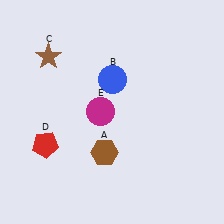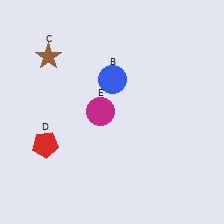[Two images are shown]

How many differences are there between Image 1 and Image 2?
There is 1 difference between the two images.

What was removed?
The brown hexagon (A) was removed in Image 2.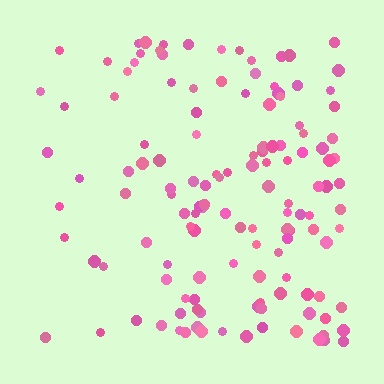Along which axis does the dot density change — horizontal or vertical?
Horizontal.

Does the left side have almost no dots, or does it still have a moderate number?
Still a moderate number, just noticeably fewer than the right.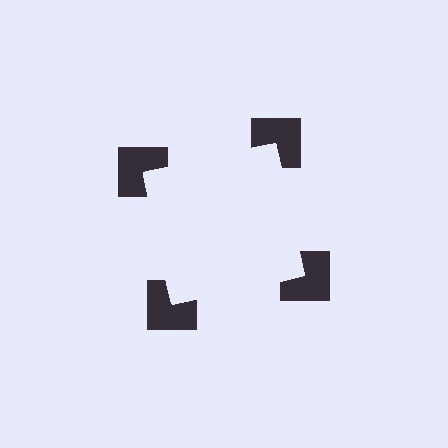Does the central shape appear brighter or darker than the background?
It typically appears slightly brighter than the background, even though no actual brightness change is drawn.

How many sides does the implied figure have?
4 sides.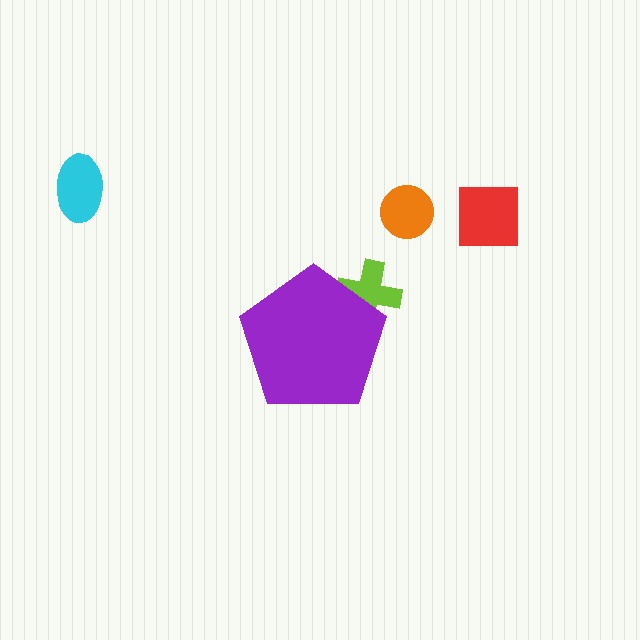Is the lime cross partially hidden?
Yes, the lime cross is partially hidden behind the purple pentagon.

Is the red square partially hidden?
No, the red square is fully visible.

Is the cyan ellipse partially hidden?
No, the cyan ellipse is fully visible.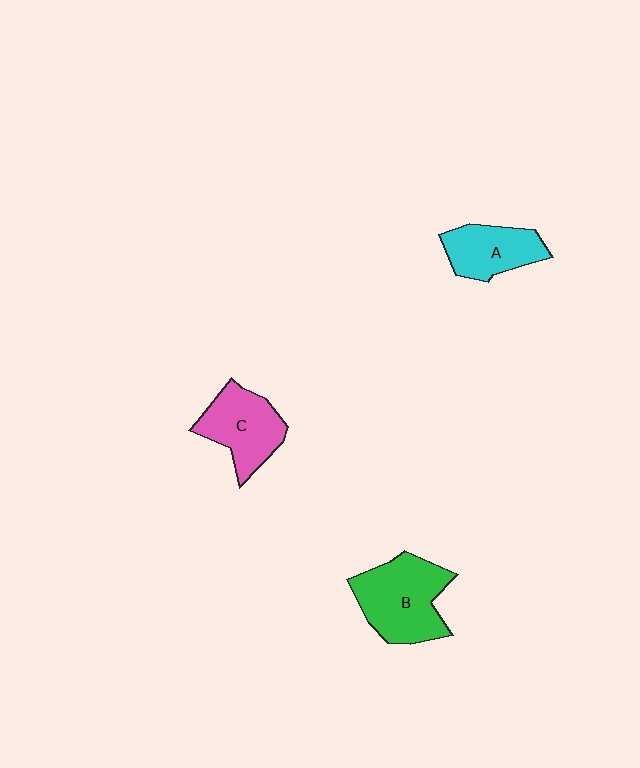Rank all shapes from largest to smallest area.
From largest to smallest: B (green), C (pink), A (cyan).